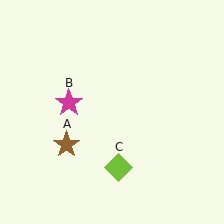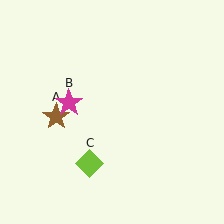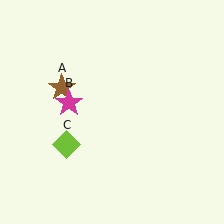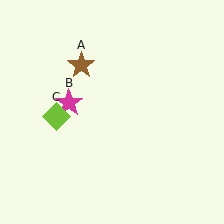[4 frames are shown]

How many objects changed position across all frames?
2 objects changed position: brown star (object A), lime diamond (object C).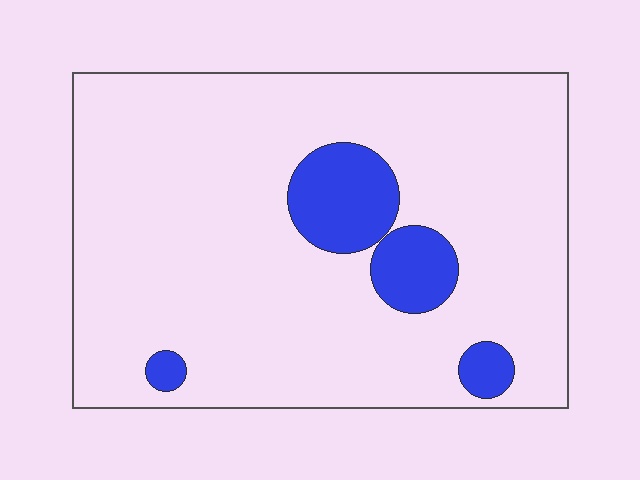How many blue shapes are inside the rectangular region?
4.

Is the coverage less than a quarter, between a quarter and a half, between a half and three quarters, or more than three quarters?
Less than a quarter.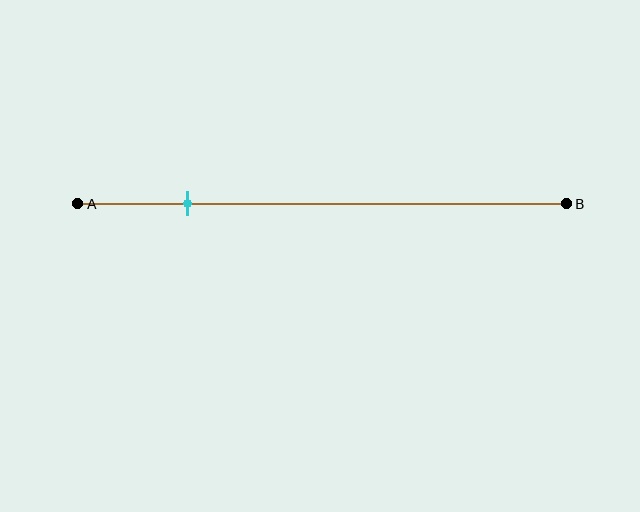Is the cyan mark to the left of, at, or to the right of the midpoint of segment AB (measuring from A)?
The cyan mark is to the left of the midpoint of segment AB.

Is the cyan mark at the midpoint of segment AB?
No, the mark is at about 20% from A, not at the 50% midpoint.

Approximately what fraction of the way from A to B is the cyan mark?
The cyan mark is approximately 20% of the way from A to B.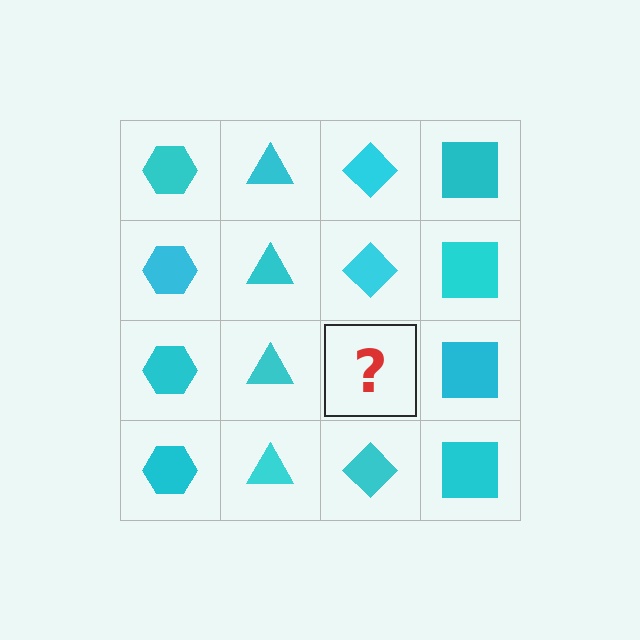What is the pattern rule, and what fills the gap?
The rule is that each column has a consistent shape. The gap should be filled with a cyan diamond.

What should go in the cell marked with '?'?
The missing cell should contain a cyan diamond.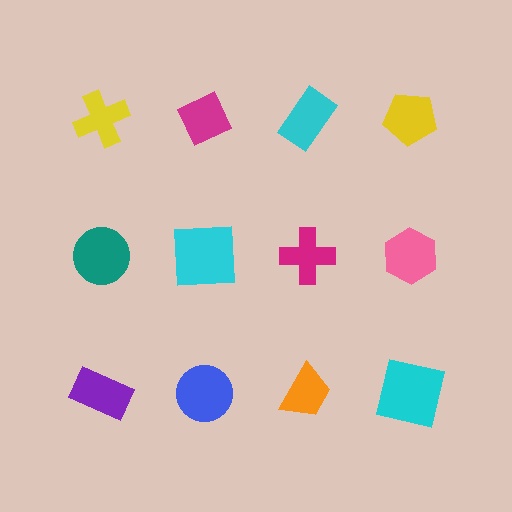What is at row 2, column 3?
A magenta cross.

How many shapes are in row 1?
4 shapes.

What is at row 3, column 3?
An orange trapezoid.